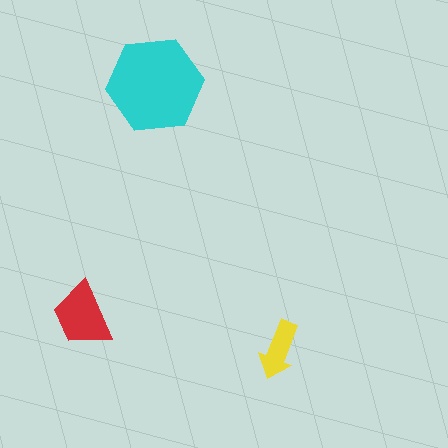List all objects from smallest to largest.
The yellow arrow, the red trapezoid, the cyan hexagon.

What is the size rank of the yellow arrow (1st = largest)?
3rd.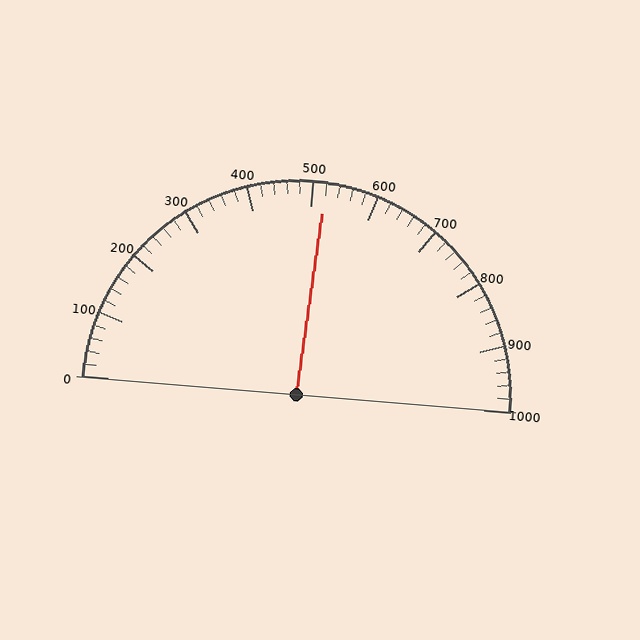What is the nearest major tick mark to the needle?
The nearest major tick mark is 500.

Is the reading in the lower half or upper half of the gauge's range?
The reading is in the upper half of the range (0 to 1000).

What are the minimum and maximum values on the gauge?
The gauge ranges from 0 to 1000.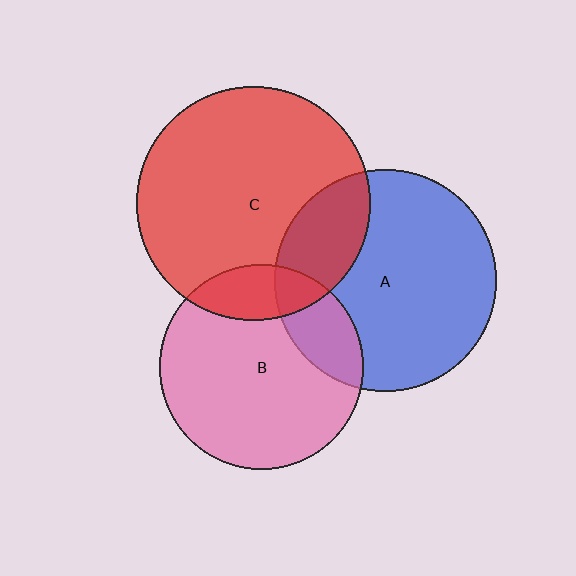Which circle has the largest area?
Circle C (red).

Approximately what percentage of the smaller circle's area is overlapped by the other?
Approximately 20%.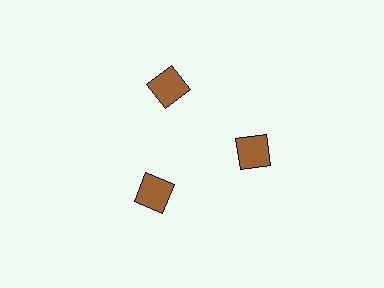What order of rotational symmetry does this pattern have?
This pattern has 3-fold rotational symmetry.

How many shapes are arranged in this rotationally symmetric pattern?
There are 3 shapes, arranged in 3 groups of 1.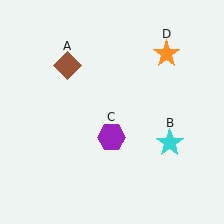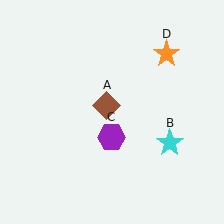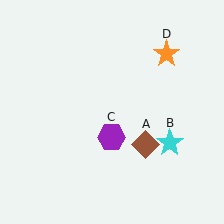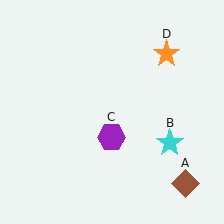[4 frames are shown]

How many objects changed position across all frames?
1 object changed position: brown diamond (object A).